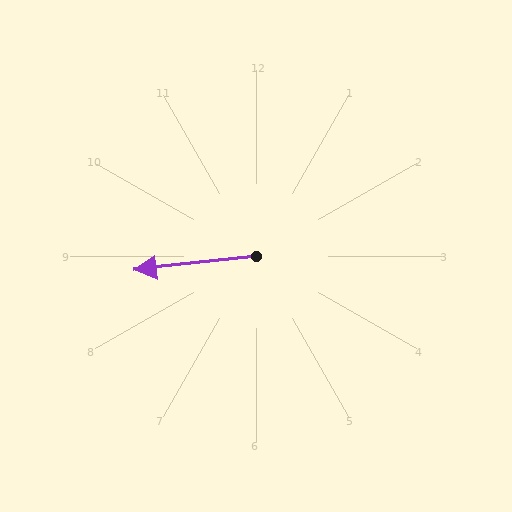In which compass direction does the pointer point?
West.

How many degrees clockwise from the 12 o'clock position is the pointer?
Approximately 263 degrees.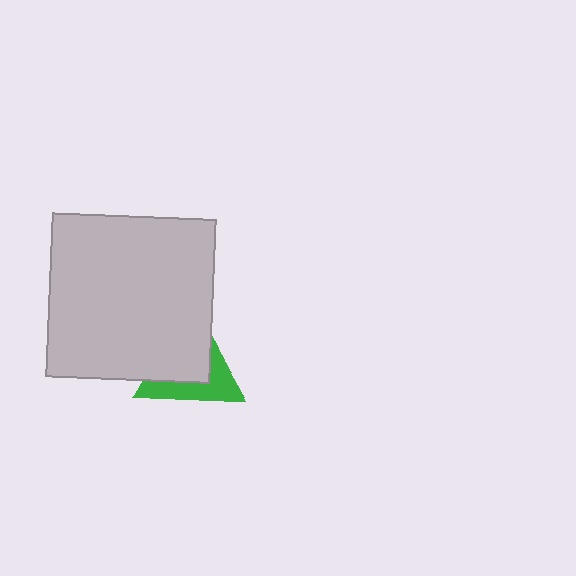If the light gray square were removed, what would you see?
You would see the complete green triangle.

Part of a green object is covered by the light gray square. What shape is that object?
It is a triangle.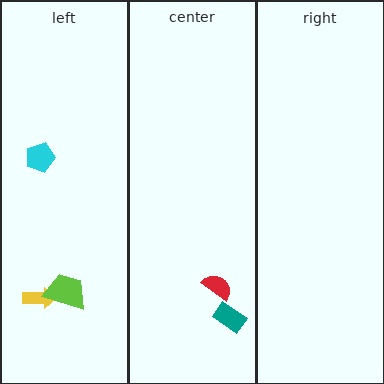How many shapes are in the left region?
3.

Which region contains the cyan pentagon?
The left region.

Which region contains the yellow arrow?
The left region.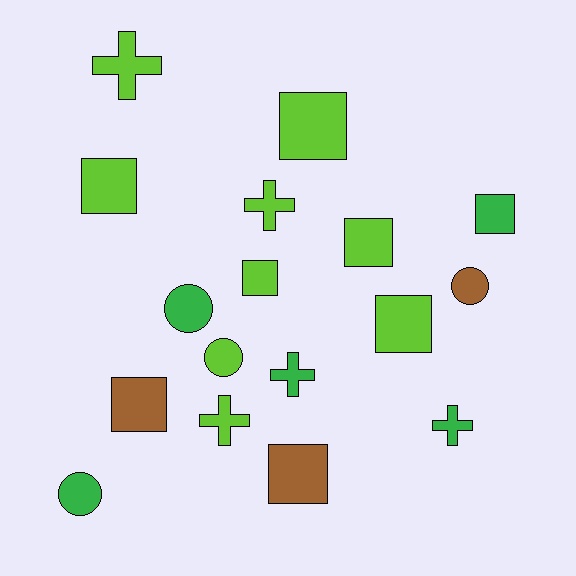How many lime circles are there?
There is 1 lime circle.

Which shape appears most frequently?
Square, with 8 objects.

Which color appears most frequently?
Lime, with 9 objects.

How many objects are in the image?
There are 17 objects.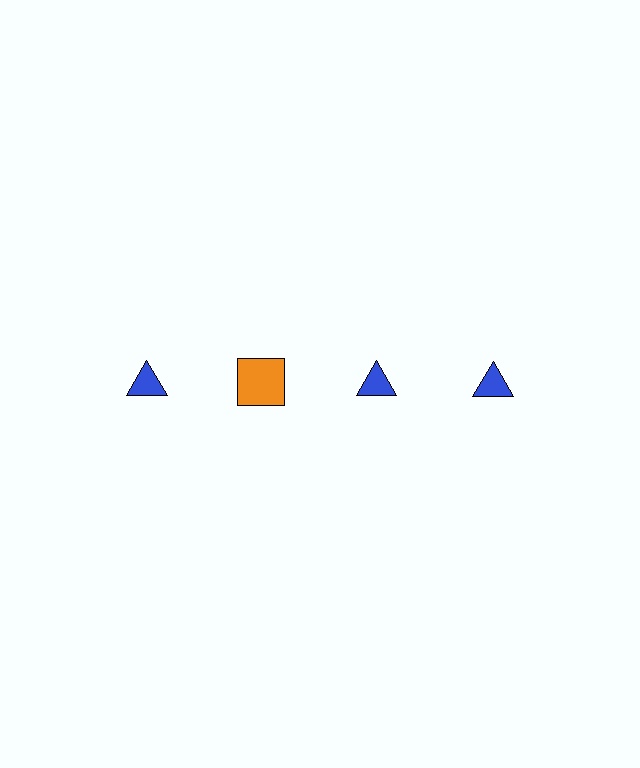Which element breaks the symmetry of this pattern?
The orange square in the top row, second from left column breaks the symmetry. All other shapes are blue triangles.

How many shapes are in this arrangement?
There are 4 shapes arranged in a grid pattern.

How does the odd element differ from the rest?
It differs in both color (orange instead of blue) and shape (square instead of triangle).